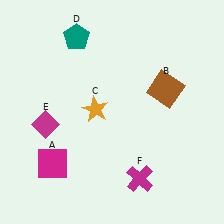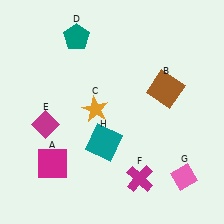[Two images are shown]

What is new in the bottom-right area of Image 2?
A pink diamond (G) was added in the bottom-right area of Image 2.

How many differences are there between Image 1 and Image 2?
There are 2 differences between the two images.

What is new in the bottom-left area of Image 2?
A teal square (H) was added in the bottom-left area of Image 2.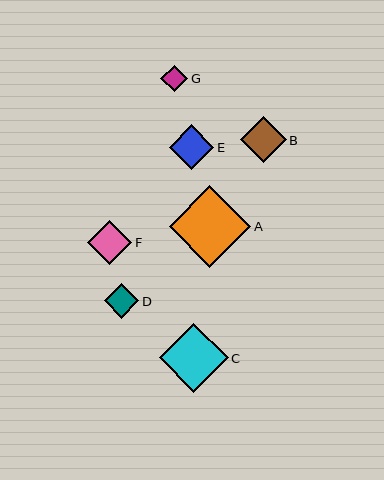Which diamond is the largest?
Diamond A is the largest with a size of approximately 81 pixels.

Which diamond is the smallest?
Diamond G is the smallest with a size of approximately 27 pixels.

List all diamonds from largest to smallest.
From largest to smallest: A, C, B, E, F, D, G.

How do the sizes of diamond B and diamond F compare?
Diamond B and diamond F are approximately the same size.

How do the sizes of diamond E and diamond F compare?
Diamond E and diamond F are approximately the same size.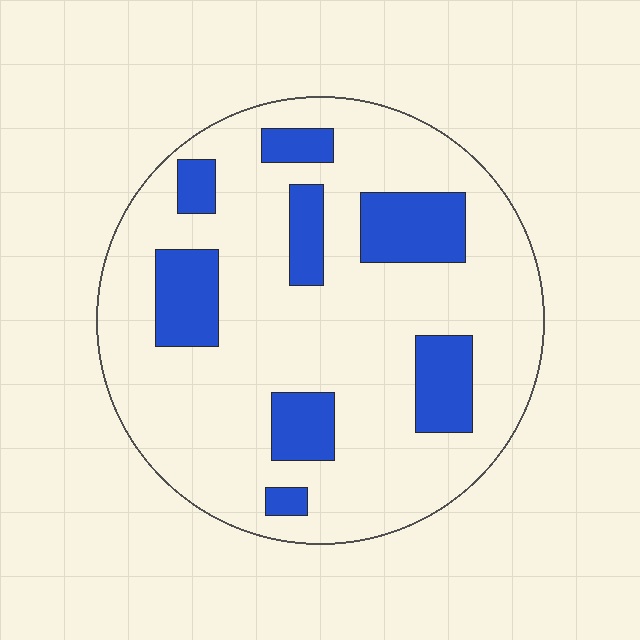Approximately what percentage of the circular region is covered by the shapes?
Approximately 20%.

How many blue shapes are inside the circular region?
8.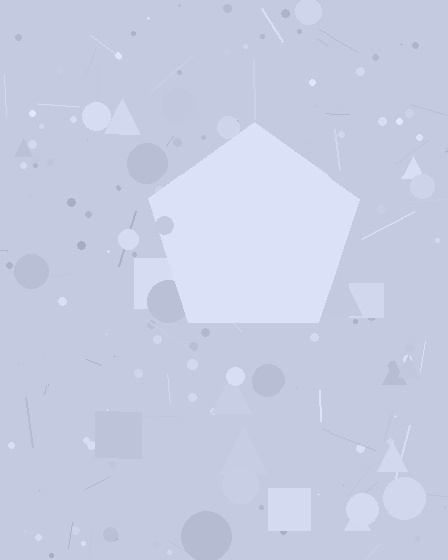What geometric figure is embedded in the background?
A pentagon is embedded in the background.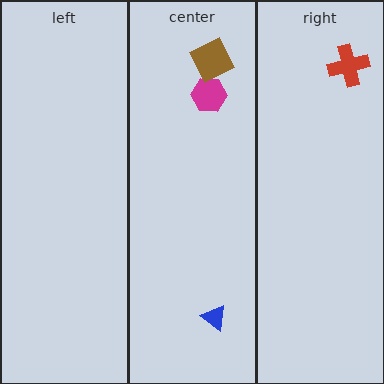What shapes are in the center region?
The magenta hexagon, the brown square, the blue triangle.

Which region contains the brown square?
The center region.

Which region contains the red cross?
The right region.